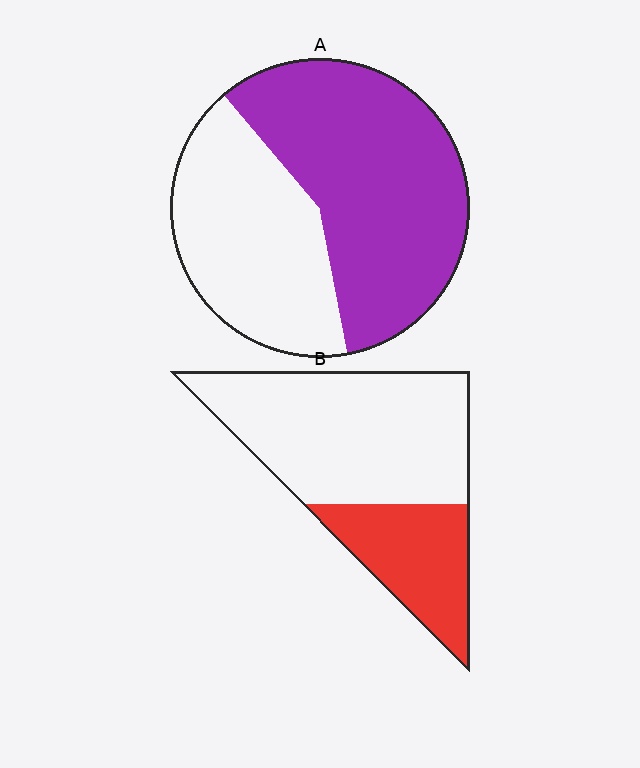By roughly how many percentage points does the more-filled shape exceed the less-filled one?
By roughly 25 percentage points (A over B).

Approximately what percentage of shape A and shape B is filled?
A is approximately 60% and B is approximately 30%.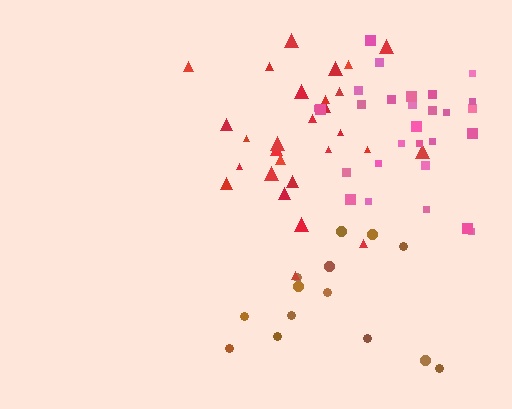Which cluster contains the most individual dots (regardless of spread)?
Red (28).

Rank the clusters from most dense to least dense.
pink, red, brown.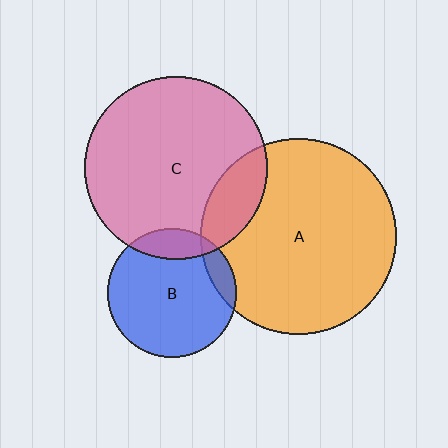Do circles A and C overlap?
Yes.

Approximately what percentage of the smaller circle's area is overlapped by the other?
Approximately 15%.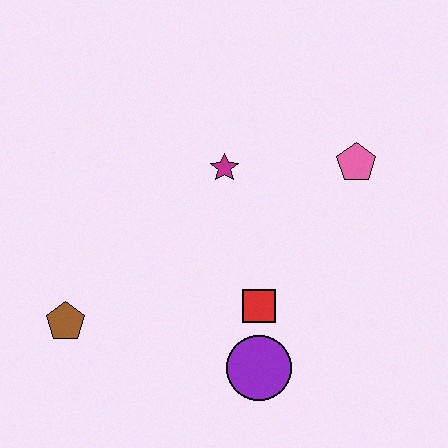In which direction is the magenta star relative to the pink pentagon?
The magenta star is to the left of the pink pentagon.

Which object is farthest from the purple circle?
The pink pentagon is farthest from the purple circle.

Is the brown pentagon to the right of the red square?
No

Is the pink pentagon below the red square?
No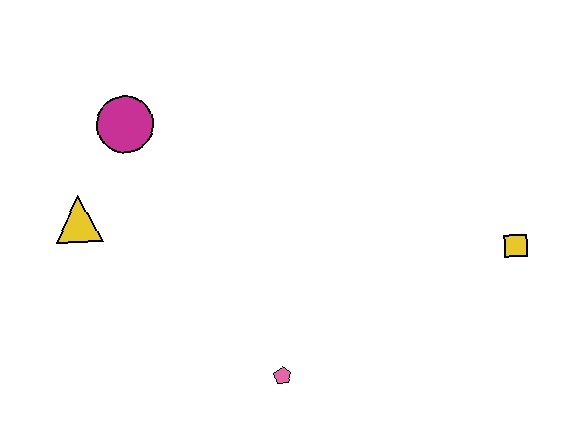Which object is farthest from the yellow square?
The yellow triangle is farthest from the yellow square.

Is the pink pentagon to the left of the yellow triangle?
No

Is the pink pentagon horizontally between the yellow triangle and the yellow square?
Yes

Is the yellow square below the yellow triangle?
Yes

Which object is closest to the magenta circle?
The yellow triangle is closest to the magenta circle.